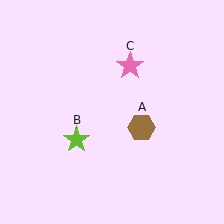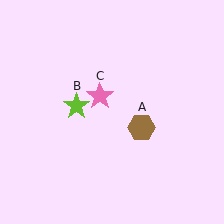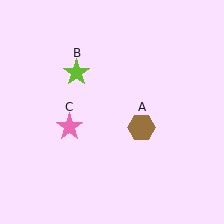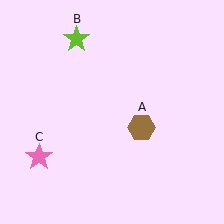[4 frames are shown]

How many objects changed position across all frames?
2 objects changed position: lime star (object B), pink star (object C).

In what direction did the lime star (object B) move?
The lime star (object B) moved up.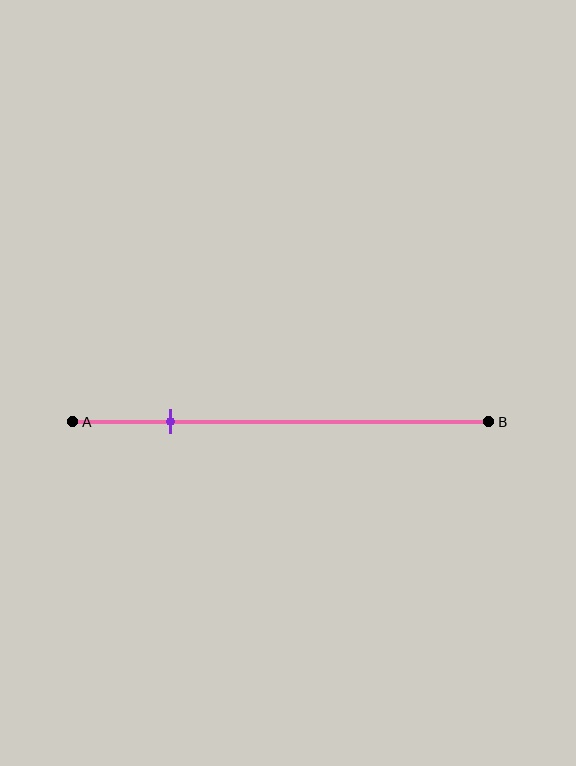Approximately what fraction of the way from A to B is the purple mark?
The purple mark is approximately 25% of the way from A to B.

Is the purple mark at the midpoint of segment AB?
No, the mark is at about 25% from A, not at the 50% midpoint.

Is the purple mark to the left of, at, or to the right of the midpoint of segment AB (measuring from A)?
The purple mark is to the left of the midpoint of segment AB.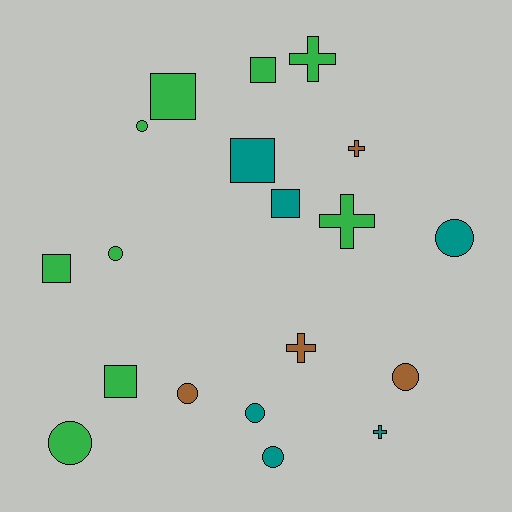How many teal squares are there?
There are 2 teal squares.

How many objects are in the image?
There are 19 objects.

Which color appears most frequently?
Green, with 9 objects.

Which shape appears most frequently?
Circle, with 8 objects.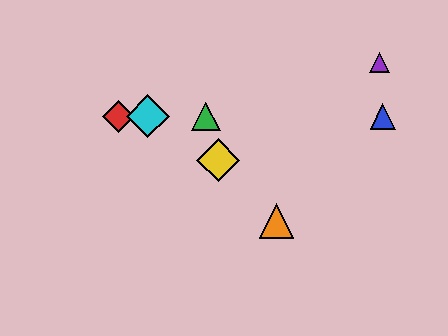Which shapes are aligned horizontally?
The red diamond, the blue triangle, the green triangle, the cyan diamond are aligned horizontally.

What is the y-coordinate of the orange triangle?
The orange triangle is at y≈221.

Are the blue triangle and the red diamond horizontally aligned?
Yes, both are at y≈116.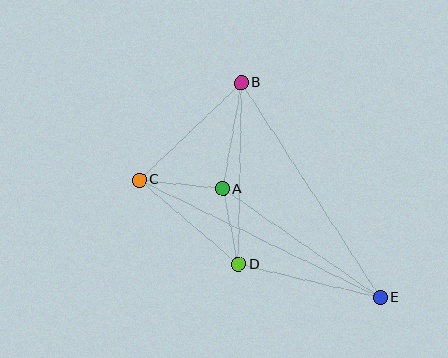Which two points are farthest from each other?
Points C and E are farthest from each other.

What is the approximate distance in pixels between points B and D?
The distance between B and D is approximately 181 pixels.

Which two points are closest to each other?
Points A and D are closest to each other.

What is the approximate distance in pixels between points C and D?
The distance between C and D is approximately 130 pixels.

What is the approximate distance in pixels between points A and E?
The distance between A and E is approximately 191 pixels.